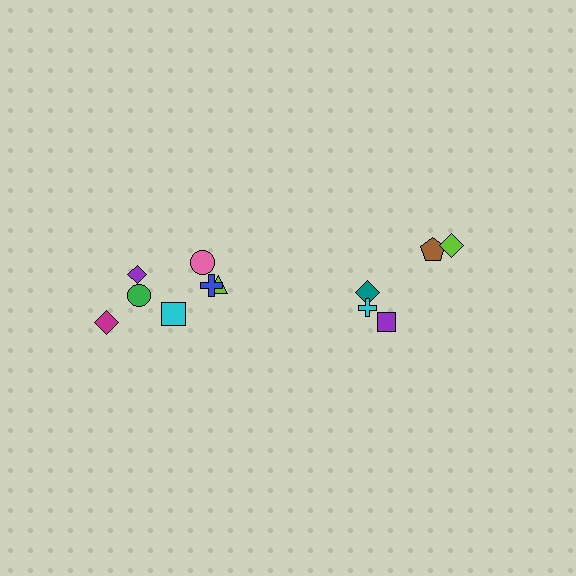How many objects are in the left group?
There are 7 objects.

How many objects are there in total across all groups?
There are 12 objects.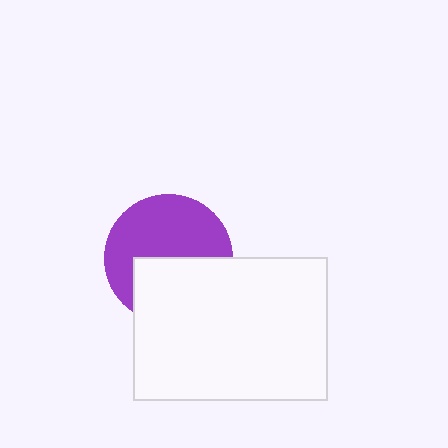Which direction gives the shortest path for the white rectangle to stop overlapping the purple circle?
Moving down gives the shortest separation.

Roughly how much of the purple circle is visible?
About half of it is visible (roughly 58%).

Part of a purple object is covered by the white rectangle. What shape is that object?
It is a circle.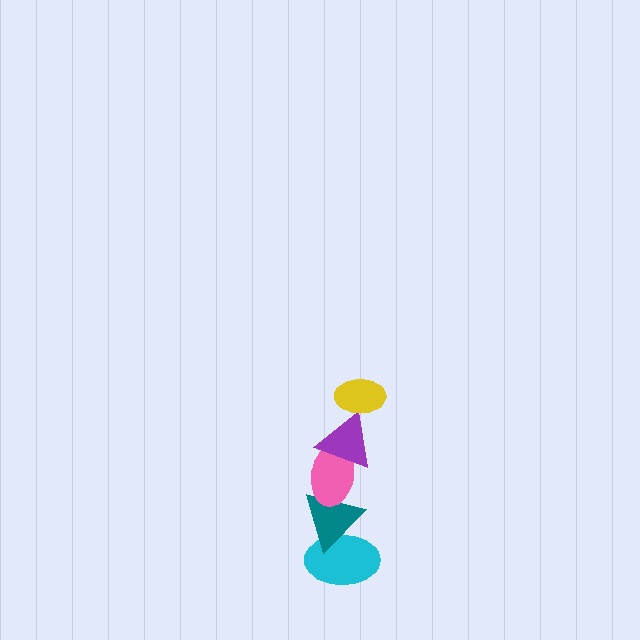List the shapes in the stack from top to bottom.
From top to bottom: the yellow ellipse, the purple triangle, the pink ellipse, the teal triangle, the cyan ellipse.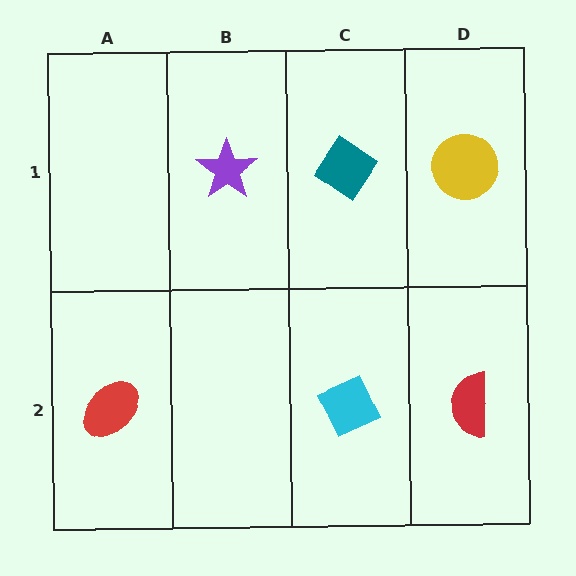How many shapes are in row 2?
3 shapes.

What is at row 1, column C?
A teal diamond.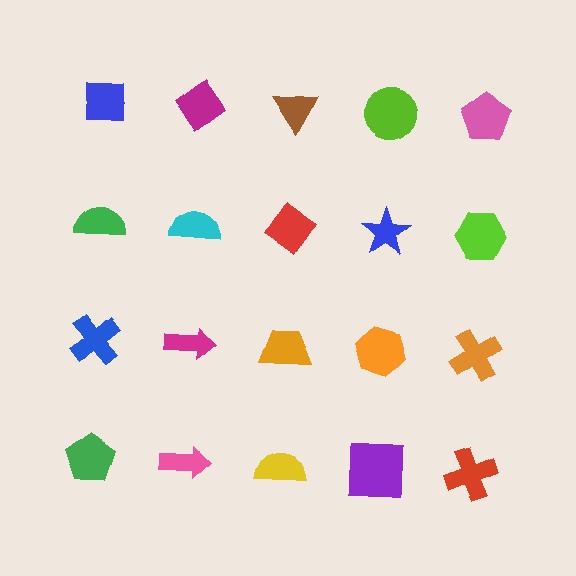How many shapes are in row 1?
5 shapes.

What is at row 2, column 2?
A cyan semicircle.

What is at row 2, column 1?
A green semicircle.